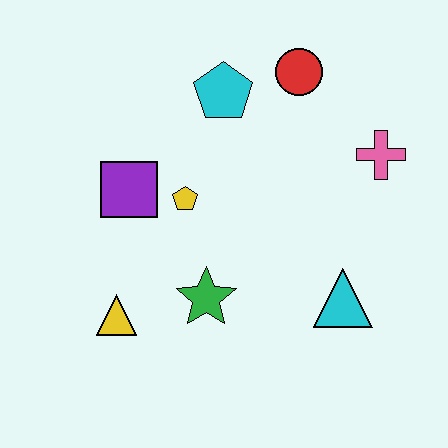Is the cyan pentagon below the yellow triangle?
No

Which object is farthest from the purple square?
The pink cross is farthest from the purple square.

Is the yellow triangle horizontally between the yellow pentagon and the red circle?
No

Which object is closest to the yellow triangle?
The green star is closest to the yellow triangle.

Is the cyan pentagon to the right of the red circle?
No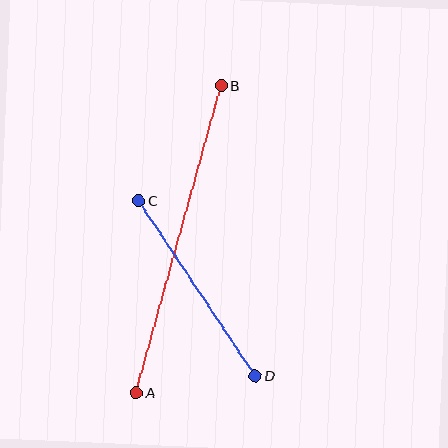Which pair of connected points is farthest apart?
Points A and B are farthest apart.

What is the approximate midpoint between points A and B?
The midpoint is at approximately (179, 239) pixels.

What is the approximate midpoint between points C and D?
The midpoint is at approximately (197, 288) pixels.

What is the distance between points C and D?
The distance is approximately 211 pixels.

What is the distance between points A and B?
The distance is approximately 319 pixels.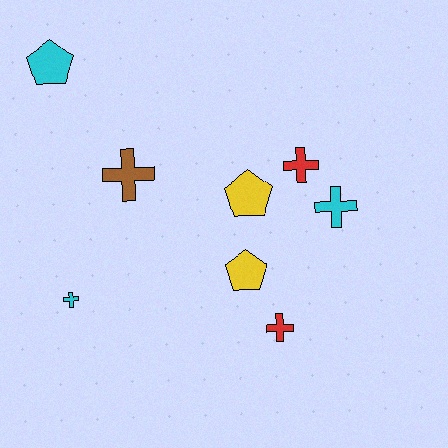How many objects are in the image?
There are 8 objects.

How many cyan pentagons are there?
There is 1 cyan pentagon.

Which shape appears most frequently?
Cross, with 5 objects.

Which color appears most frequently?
Cyan, with 3 objects.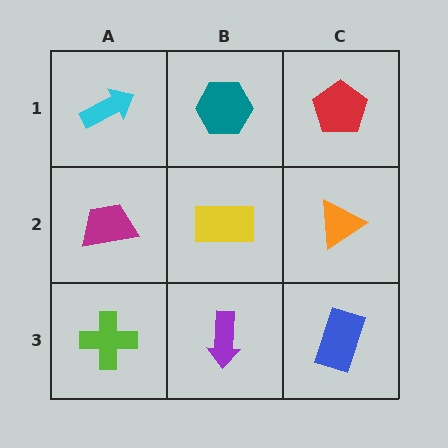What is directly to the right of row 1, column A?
A teal hexagon.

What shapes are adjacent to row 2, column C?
A red pentagon (row 1, column C), a blue rectangle (row 3, column C), a yellow rectangle (row 2, column B).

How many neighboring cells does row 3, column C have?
2.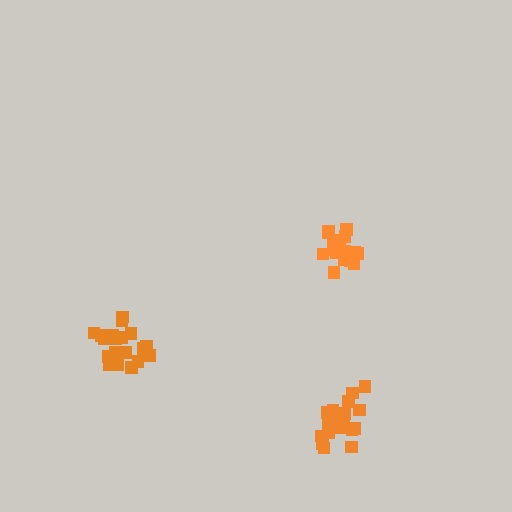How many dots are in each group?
Group 1: 21 dots, Group 2: 19 dots, Group 3: 20 dots (60 total).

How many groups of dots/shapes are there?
There are 3 groups.